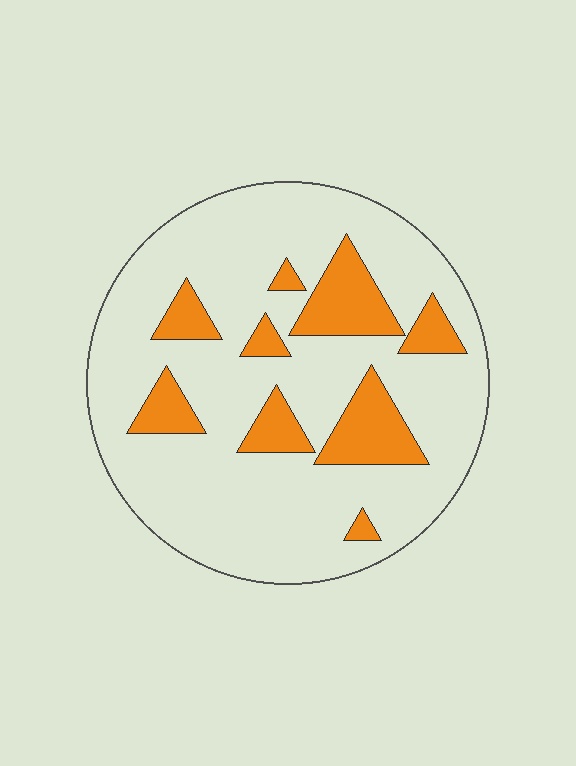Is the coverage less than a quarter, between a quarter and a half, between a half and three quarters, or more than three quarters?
Less than a quarter.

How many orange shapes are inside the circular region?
9.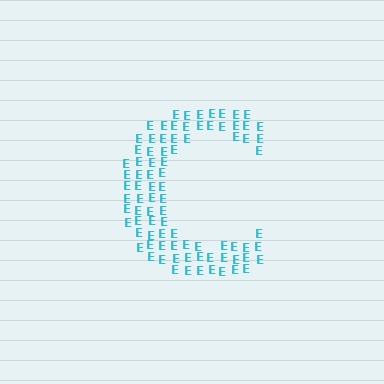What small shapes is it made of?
It is made of small letter E's.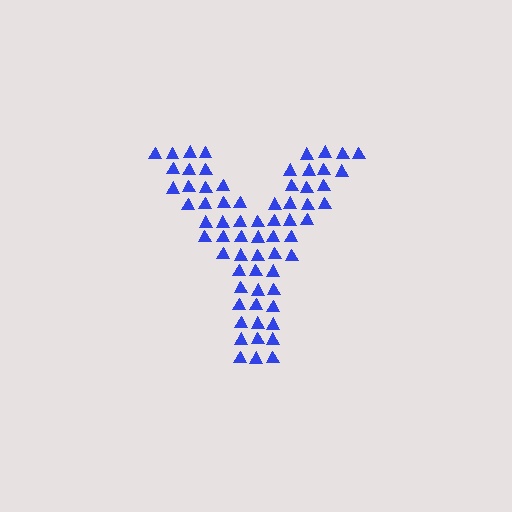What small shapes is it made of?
It is made of small triangles.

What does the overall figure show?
The overall figure shows the letter Y.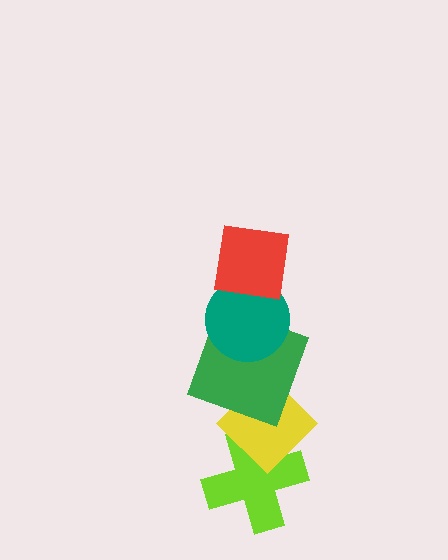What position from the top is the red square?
The red square is 1st from the top.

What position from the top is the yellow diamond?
The yellow diamond is 4th from the top.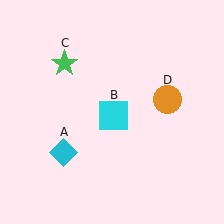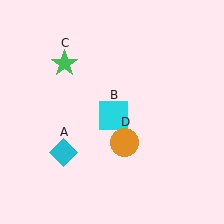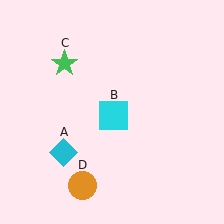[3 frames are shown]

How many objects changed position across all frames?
1 object changed position: orange circle (object D).